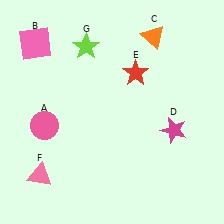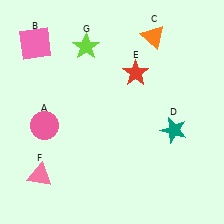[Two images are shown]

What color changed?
The star (D) changed from magenta in Image 1 to teal in Image 2.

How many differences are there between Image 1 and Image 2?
There is 1 difference between the two images.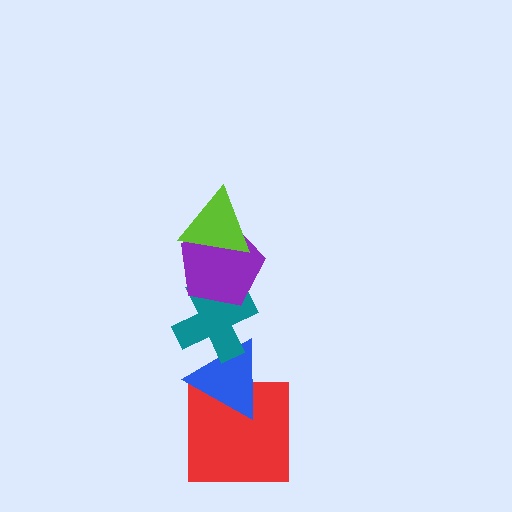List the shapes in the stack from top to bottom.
From top to bottom: the lime triangle, the purple pentagon, the teal cross, the blue triangle, the red square.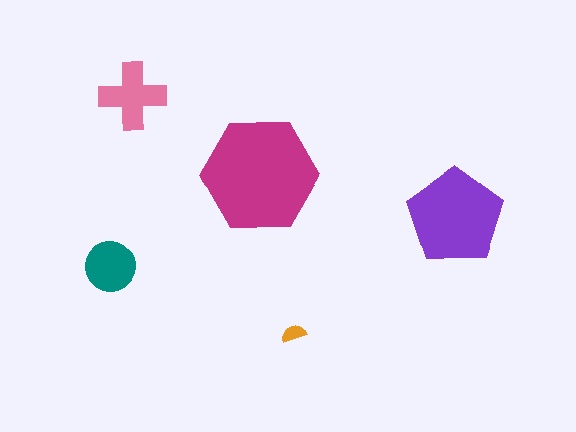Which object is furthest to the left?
The teal circle is leftmost.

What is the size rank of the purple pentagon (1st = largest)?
2nd.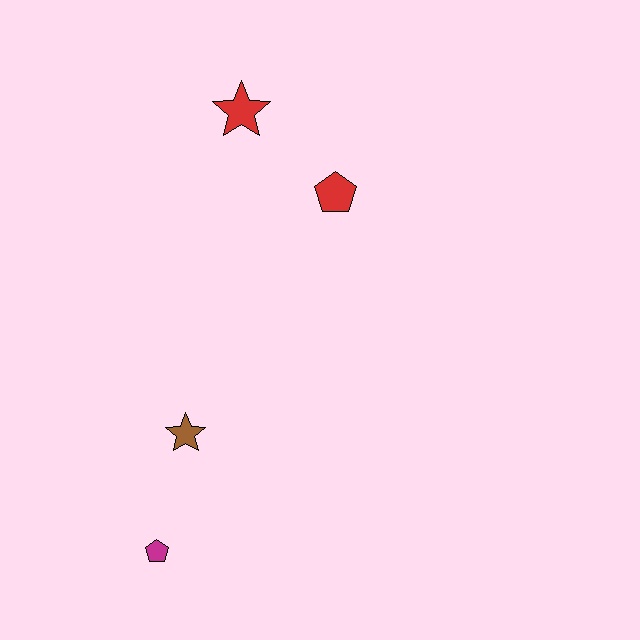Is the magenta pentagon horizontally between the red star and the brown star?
No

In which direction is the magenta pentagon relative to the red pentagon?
The magenta pentagon is below the red pentagon.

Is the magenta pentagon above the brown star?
No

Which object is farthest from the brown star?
The red star is farthest from the brown star.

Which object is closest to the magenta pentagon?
The brown star is closest to the magenta pentagon.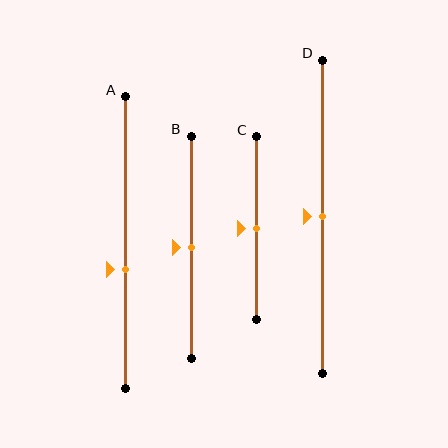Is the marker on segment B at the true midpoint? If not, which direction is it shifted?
Yes, the marker on segment B is at the true midpoint.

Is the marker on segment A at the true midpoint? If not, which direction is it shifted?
No, the marker on segment A is shifted downward by about 9% of the segment length.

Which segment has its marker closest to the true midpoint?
Segment B has its marker closest to the true midpoint.